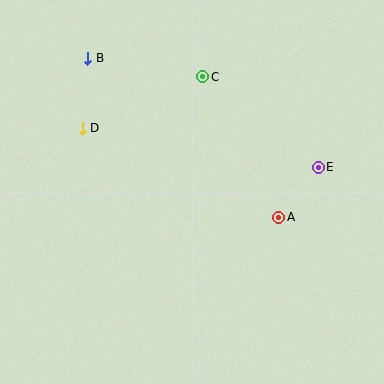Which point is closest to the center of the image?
Point A at (279, 217) is closest to the center.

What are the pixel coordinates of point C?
Point C is at (203, 77).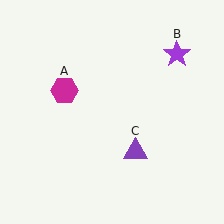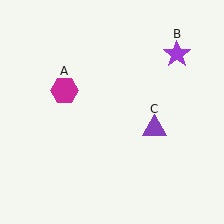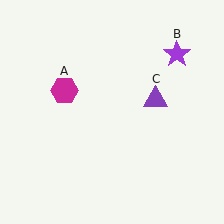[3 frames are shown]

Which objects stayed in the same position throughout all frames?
Magenta hexagon (object A) and purple star (object B) remained stationary.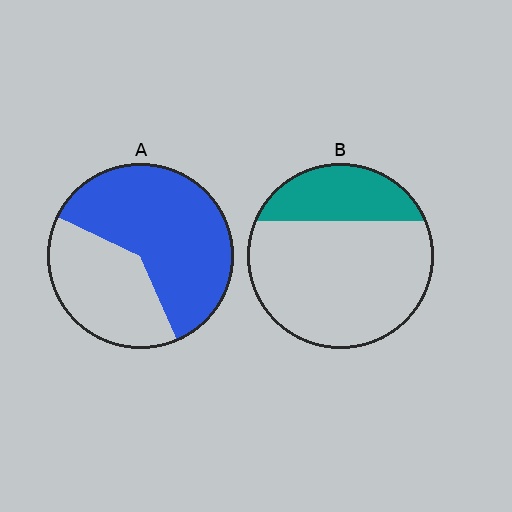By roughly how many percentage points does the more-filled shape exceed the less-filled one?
By roughly 35 percentage points (A over B).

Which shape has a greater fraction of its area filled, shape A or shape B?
Shape A.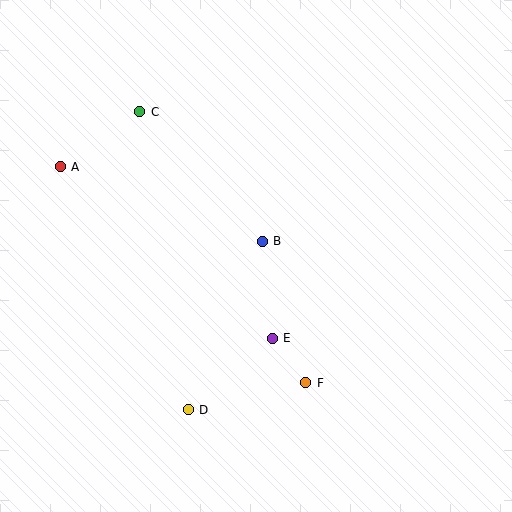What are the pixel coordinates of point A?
Point A is at (60, 167).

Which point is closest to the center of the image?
Point B at (262, 241) is closest to the center.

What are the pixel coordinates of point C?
Point C is at (140, 112).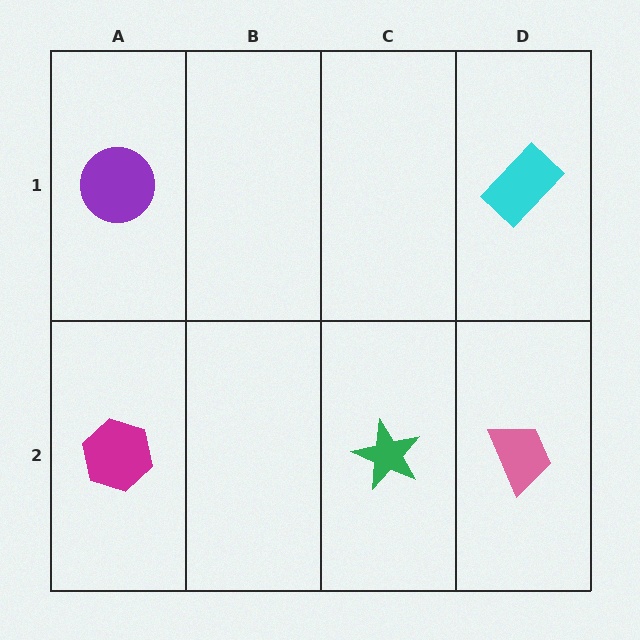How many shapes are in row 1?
2 shapes.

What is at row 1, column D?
A cyan rectangle.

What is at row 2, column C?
A green star.